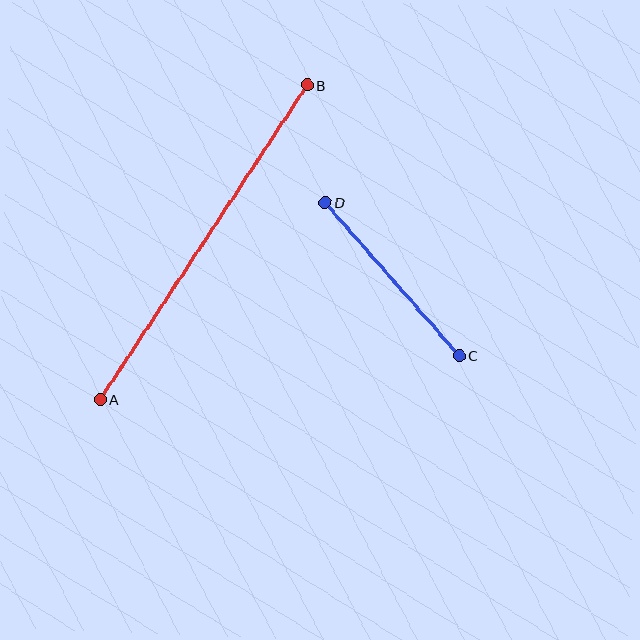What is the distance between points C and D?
The distance is approximately 203 pixels.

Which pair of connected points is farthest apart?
Points A and B are farthest apart.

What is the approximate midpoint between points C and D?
The midpoint is at approximately (392, 279) pixels.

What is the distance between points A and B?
The distance is approximately 376 pixels.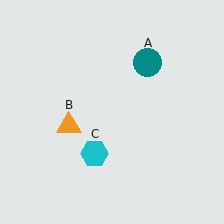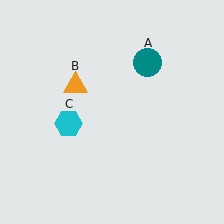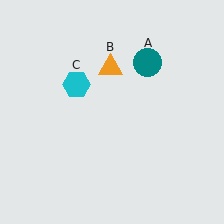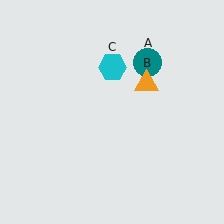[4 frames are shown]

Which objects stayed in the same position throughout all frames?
Teal circle (object A) remained stationary.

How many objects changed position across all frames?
2 objects changed position: orange triangle (object B), cyan hexagon (object C).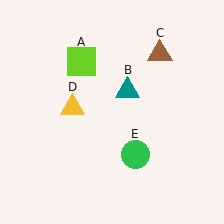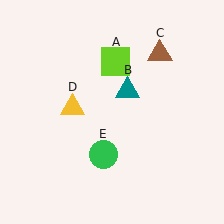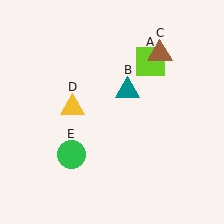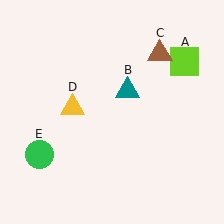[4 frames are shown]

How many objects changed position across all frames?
2 objects changed position: lime square (object A), green circle (object E).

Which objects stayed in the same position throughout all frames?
Teal triangle (object B) and brown triangle (object C) and yellow triangle (object D) remained stationary.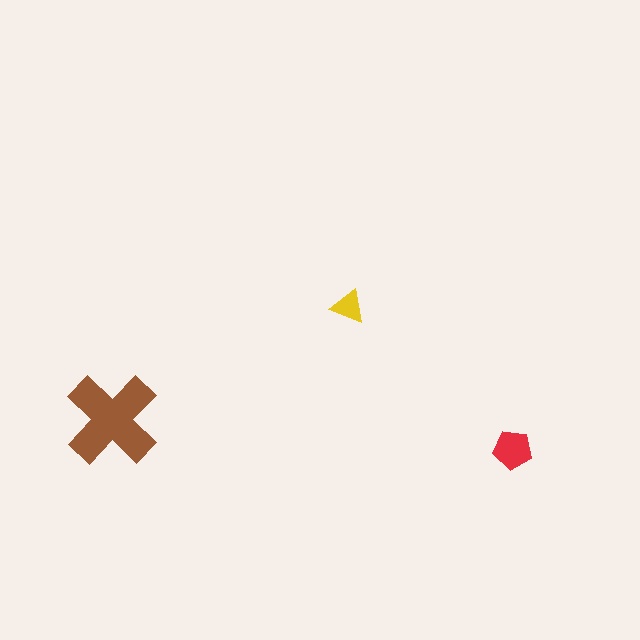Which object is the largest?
The brown cross.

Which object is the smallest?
The yellow triangle.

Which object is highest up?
The yellow triangle is topmost.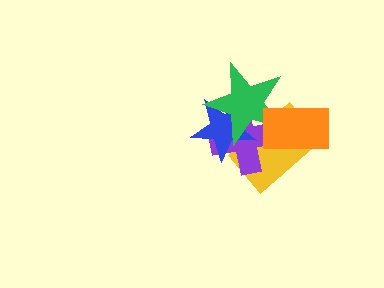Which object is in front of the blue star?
The green star is in front of the blue star.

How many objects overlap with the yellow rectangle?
4 objects overlap with the yellow rectangle.